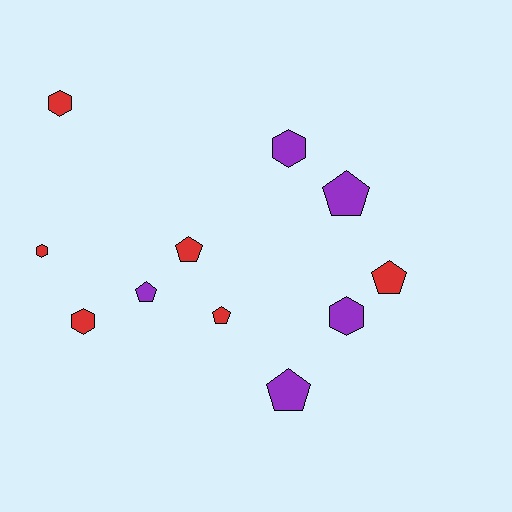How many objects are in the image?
There are 11 objects.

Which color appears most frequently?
Red, with 6 objects.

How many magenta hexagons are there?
There are no magenta hexagons.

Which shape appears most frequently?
Pentagon, with 6 objects.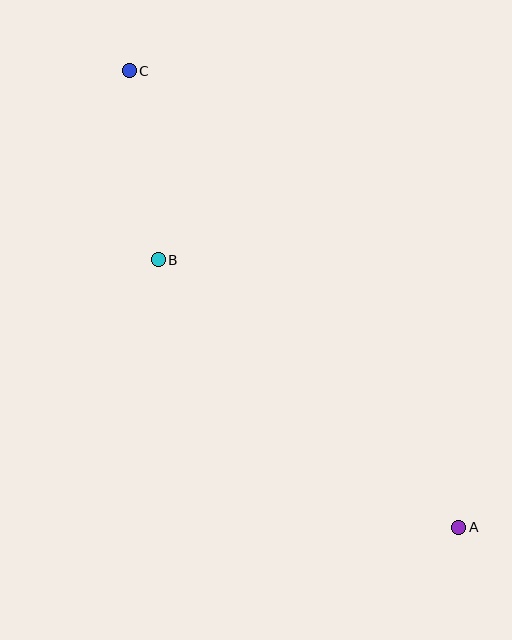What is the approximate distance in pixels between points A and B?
The distance between A and B is approximately 402 pixels.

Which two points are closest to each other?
Points B and C are closest to each other.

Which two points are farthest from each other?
Points A and C are farthest from each other.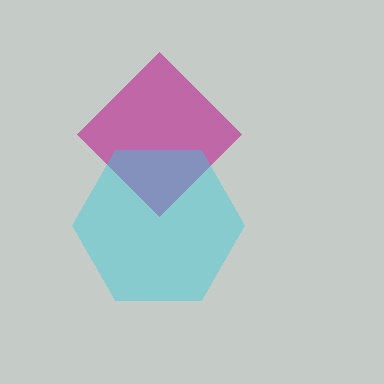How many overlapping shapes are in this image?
There are 2 overlapping shapes in the image.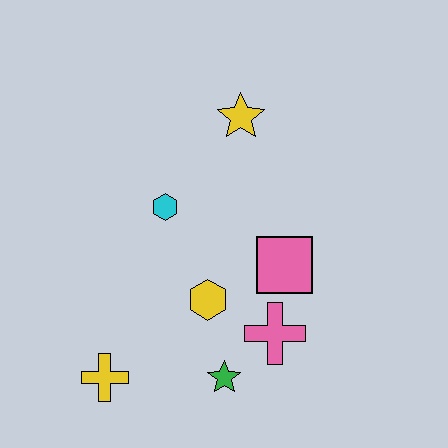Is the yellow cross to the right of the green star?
No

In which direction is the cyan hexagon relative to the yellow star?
The cyan hexagon is below the yellow star.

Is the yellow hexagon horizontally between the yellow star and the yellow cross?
Yes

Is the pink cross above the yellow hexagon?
No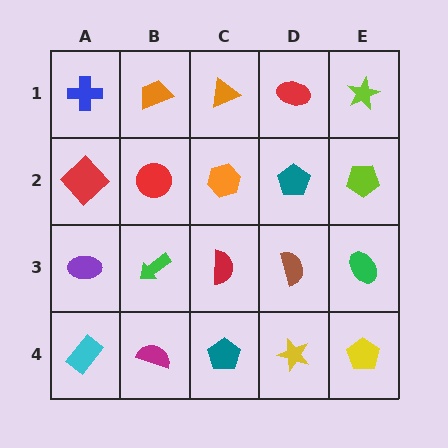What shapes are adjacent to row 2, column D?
A red ellipse (row 1, column D), a brown semicircle (row 3, column D), an orange hexagon (row 2, column C), a lime pentagon (row 2, column E).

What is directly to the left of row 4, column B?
A cyan rectangle.